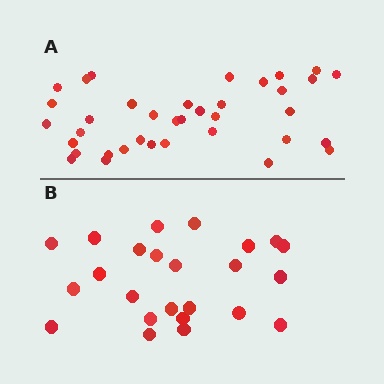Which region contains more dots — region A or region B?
Region A (the top region) has more dots.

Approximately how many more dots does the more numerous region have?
Region A has approximately 15 more dots than region B.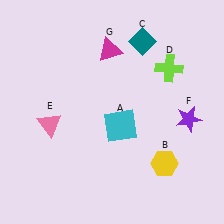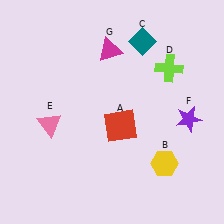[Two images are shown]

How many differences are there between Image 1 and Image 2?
There is 1 difference between the two images.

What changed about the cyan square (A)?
In Image 1, A is cyan. In Image 2, it changed to red.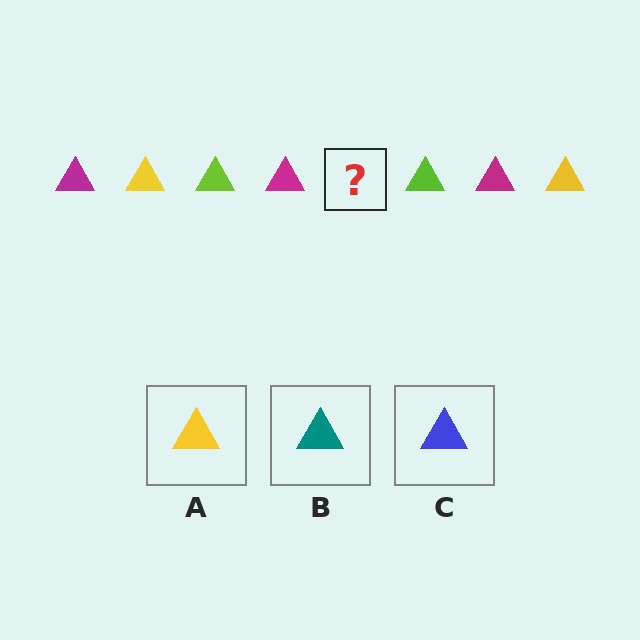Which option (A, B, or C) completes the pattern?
A.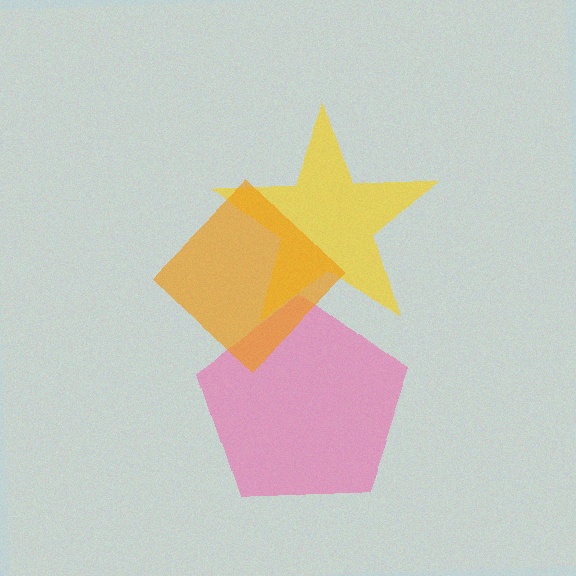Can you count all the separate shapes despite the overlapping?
Yes, there are 3 separate shapes.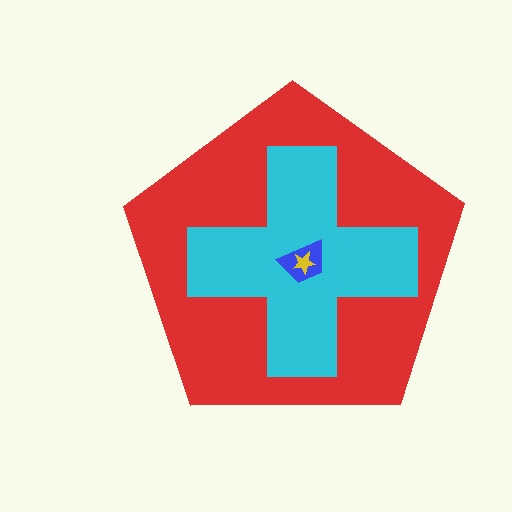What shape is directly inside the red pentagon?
The cyan cross.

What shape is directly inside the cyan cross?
The blue trapezoid.